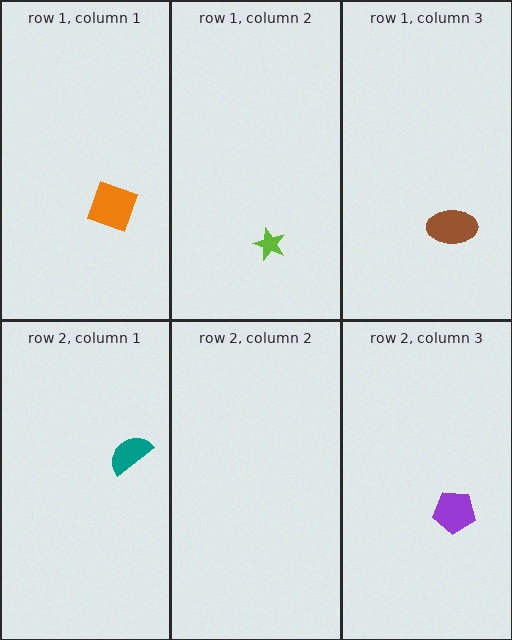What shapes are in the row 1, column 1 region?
The orange diamond.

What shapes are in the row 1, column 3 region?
The brown ellipse.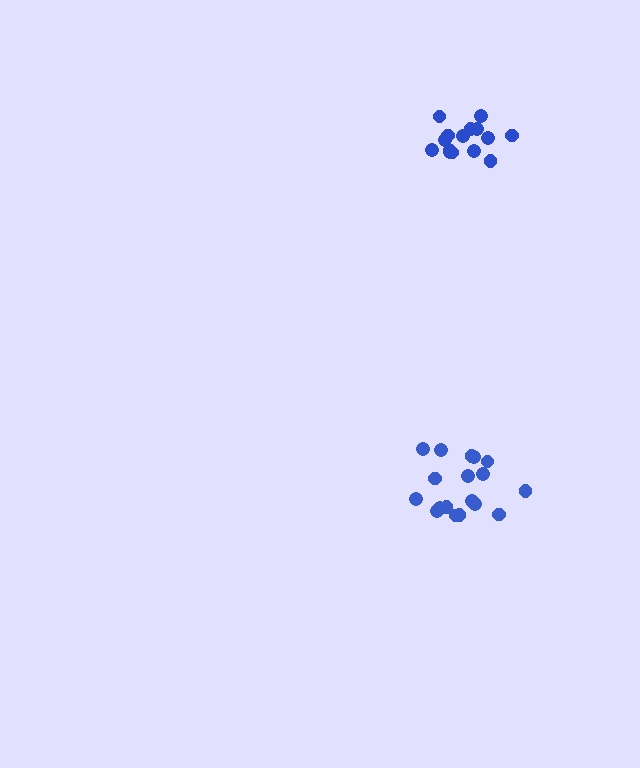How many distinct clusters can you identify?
There are 2 distinct clusters.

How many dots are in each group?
Group 1: 15 dots, Group 2: 18 dots (33 total).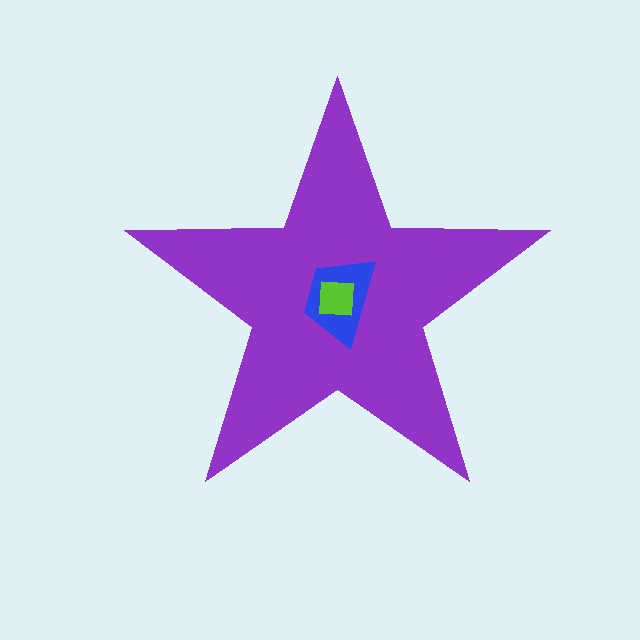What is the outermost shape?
The purple star.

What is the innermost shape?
The lime square.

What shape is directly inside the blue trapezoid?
The lime square.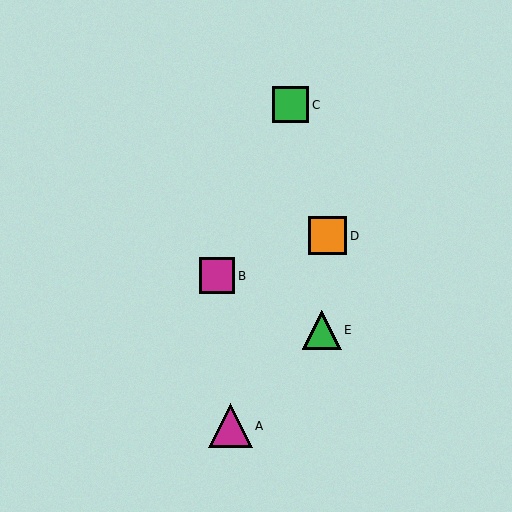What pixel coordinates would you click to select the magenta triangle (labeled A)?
Click at (230, 426) to select the magenta triangle A.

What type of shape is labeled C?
Shape C is a green square.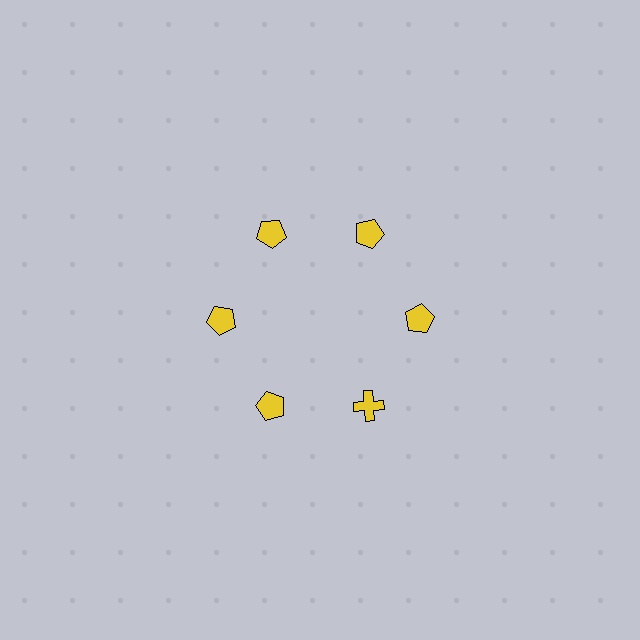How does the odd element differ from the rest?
It has a different shape: cross instead of pentagon.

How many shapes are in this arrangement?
There are 6 shapes arranged in a ring pattern.